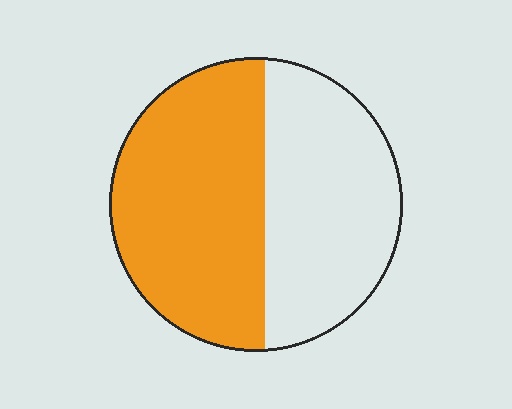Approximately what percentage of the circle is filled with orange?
Approximately 55%.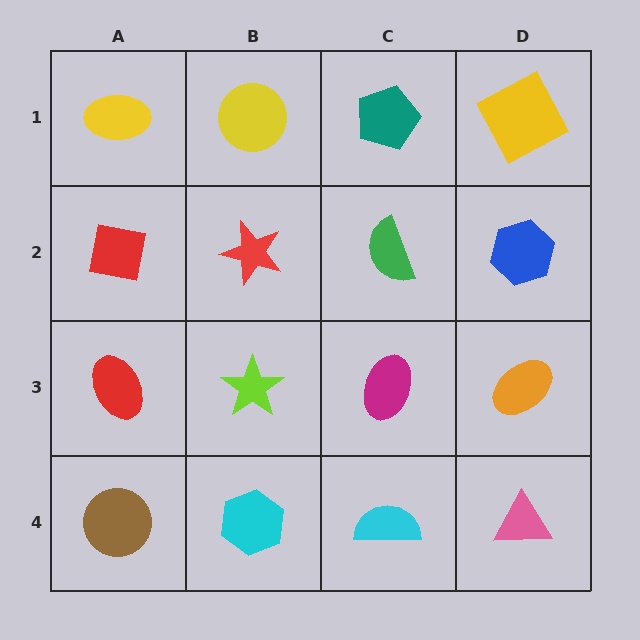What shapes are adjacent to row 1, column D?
A blue hexagon (row 2, column D), a teal pentagon (row 1, column C).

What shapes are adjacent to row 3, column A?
A red square (row 2, column A), a brown circle (row 4, column A), a lime star (row 3, column B).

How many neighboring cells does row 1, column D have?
2.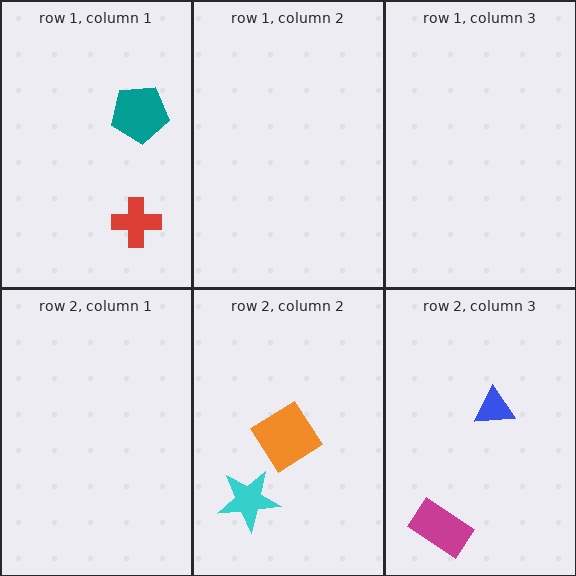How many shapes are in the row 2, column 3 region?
2.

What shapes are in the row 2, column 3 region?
The blue triangle, the magenta rectangle.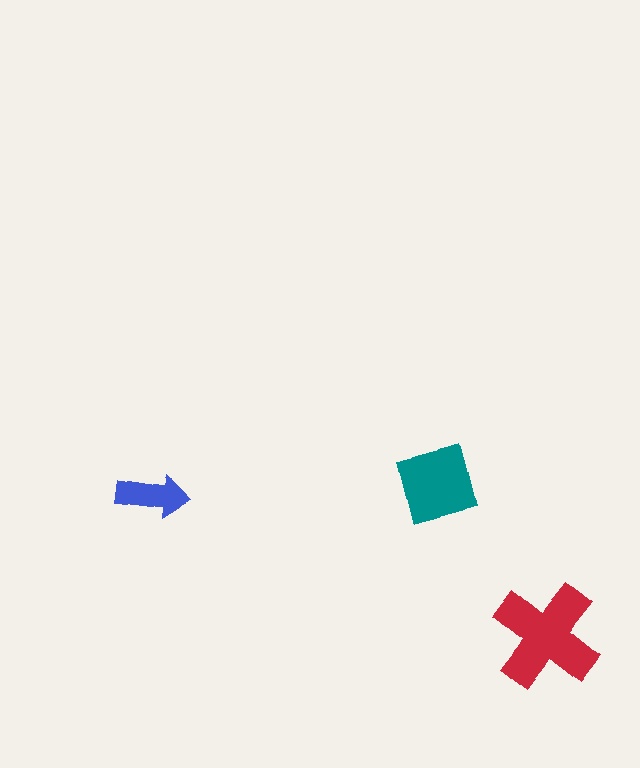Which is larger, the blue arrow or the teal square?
The teal square.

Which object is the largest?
The red cross.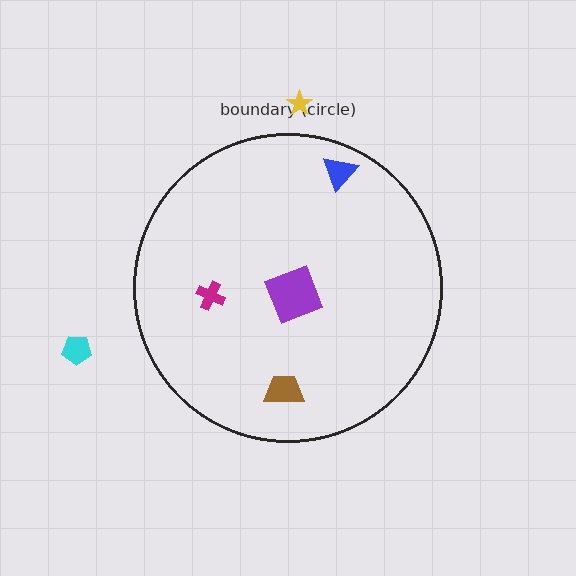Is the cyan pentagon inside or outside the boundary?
Outside.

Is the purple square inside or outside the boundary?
Inside.